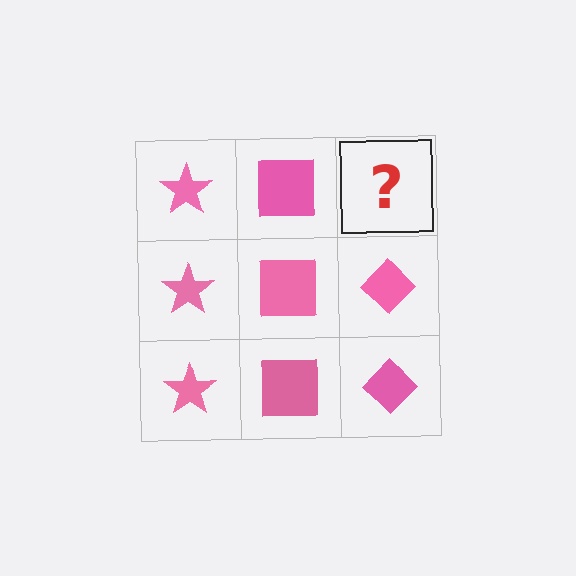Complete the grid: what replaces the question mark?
The question mark should be replaced with a pink diamond.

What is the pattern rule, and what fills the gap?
The rule is that each column has a consistent shape. The gap should be filled with a pink diamond.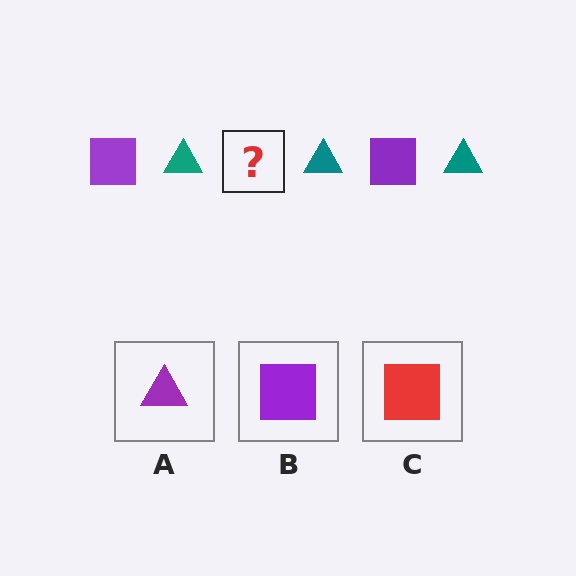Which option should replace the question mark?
Option B.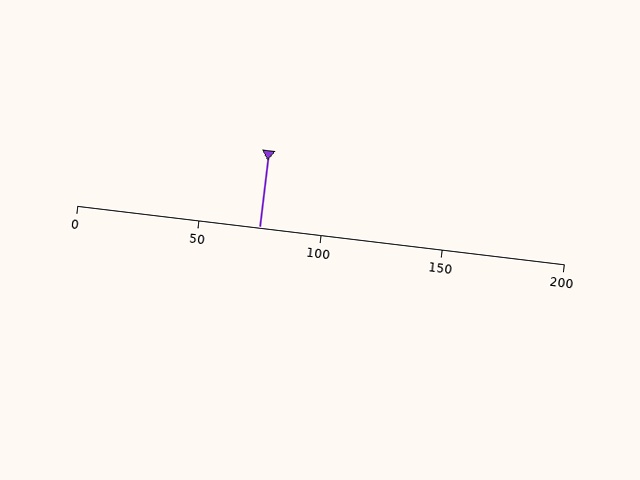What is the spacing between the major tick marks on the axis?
The major ticks are spaced 50 apart.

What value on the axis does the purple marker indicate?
The marker indicates approximately 75.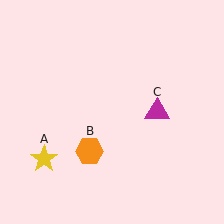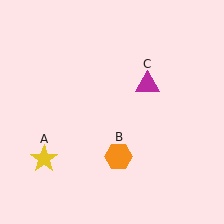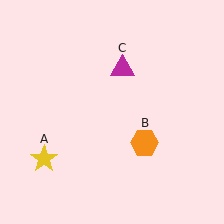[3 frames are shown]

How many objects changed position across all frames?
2 objects changed position: orange hexagon (object B), magenta triangle (object C).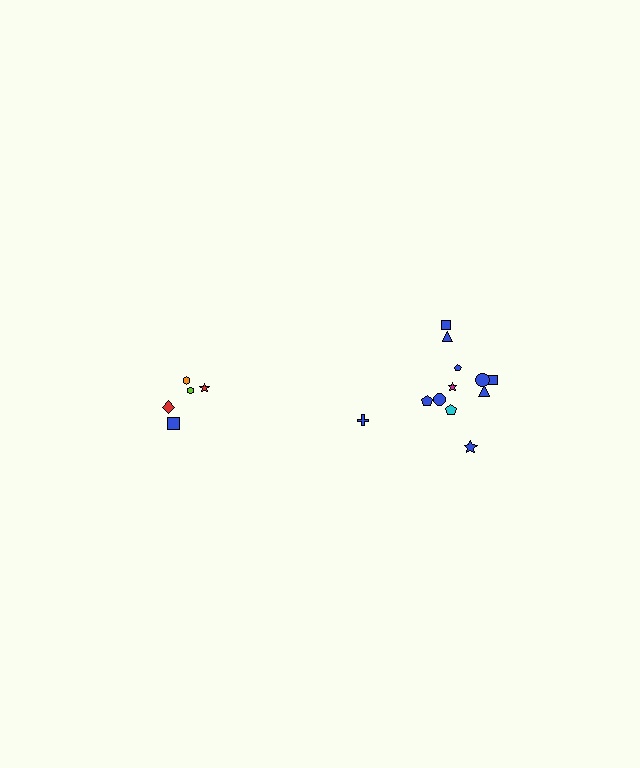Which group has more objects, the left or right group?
The right group.